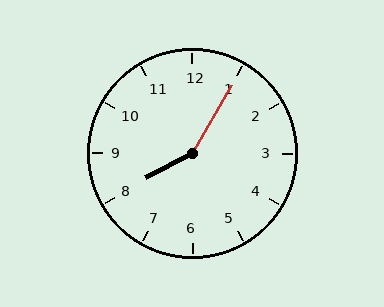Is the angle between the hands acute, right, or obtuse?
It is obtuse.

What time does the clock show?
8:05.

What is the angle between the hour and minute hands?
Approximately 148 degrees.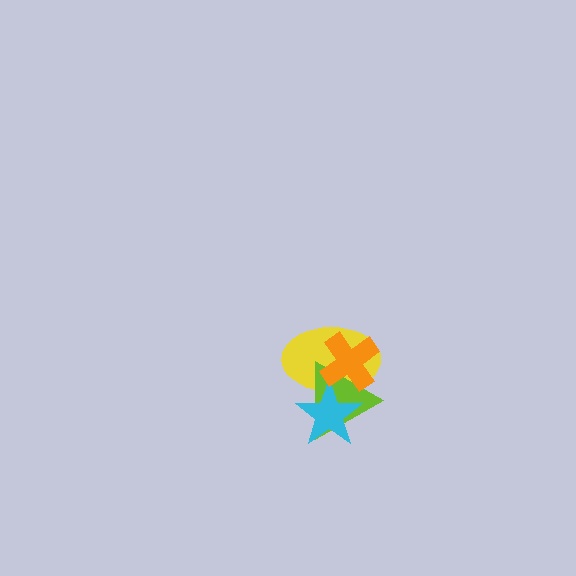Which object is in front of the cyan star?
The orange cross is in front of the cyan star.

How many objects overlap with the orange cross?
3 objects overlap with the orange cross.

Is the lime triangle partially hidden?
Yes, it is partially covered by another shape.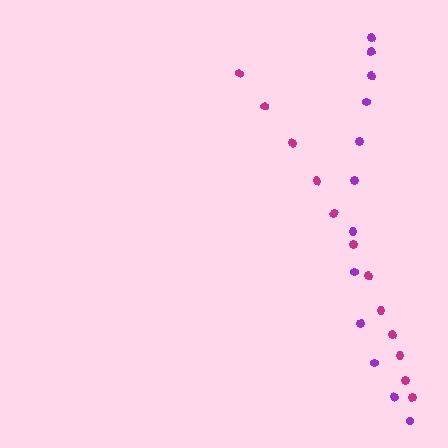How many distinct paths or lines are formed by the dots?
There are 2 distinct paths.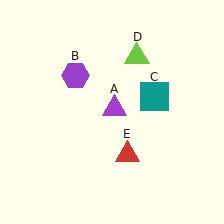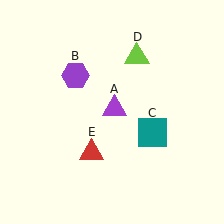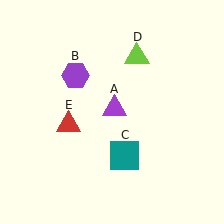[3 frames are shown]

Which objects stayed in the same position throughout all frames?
Purple triangle (object A) and purple hexagon (object B) and lime triangle (object D) remained stationary.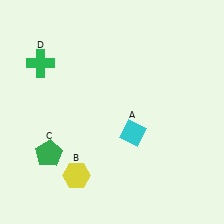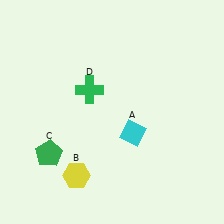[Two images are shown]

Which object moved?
The green cross (D) moved right.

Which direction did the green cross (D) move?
The green cross (D) moved right.